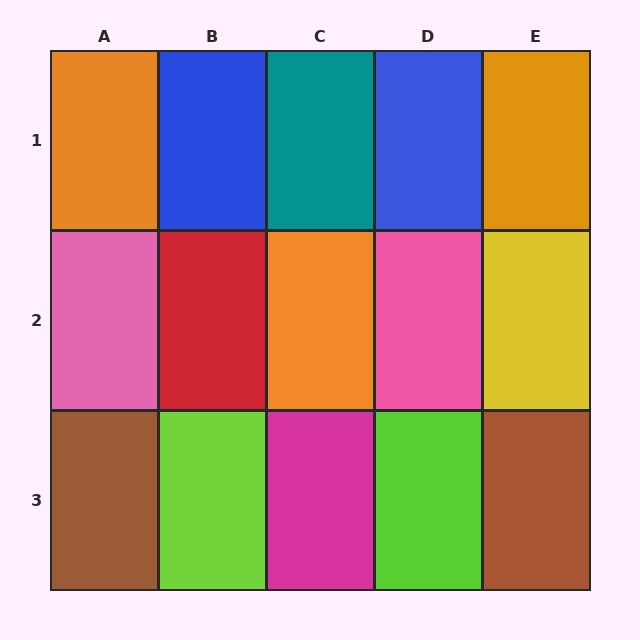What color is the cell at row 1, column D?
Blue.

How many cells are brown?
2 cells are brown.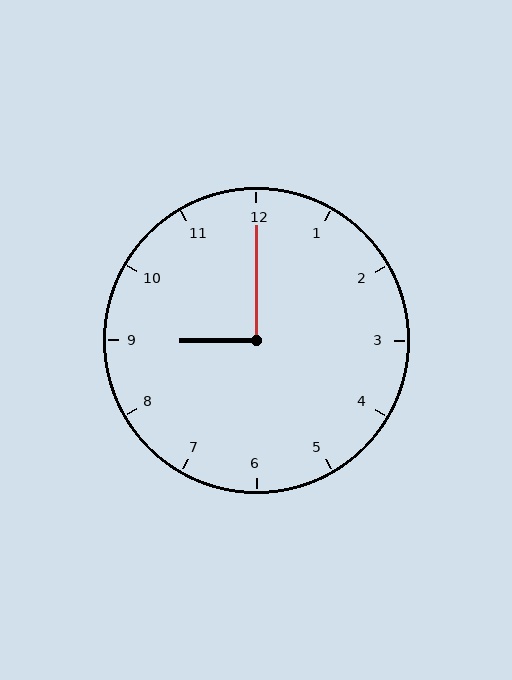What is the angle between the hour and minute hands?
Approximately 90 degrees.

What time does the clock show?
9:00.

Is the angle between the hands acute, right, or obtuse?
It is right.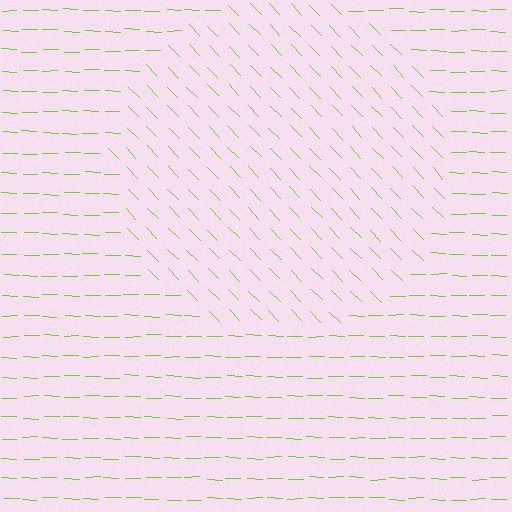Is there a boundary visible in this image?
Yes, there is a texture boundary formed by a change in line orientation.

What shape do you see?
I see a circle.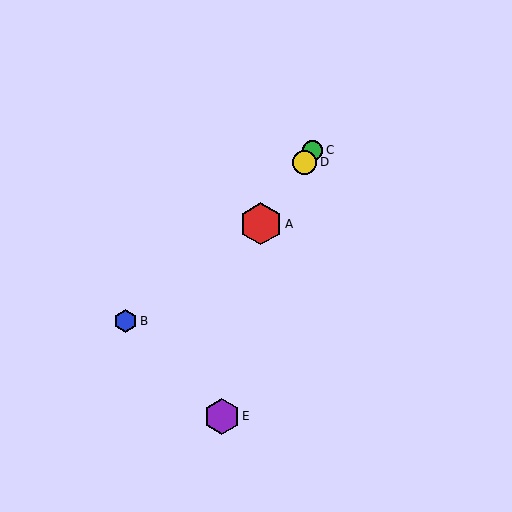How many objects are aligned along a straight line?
3 objects (A, C, D) are aligned along a straight line.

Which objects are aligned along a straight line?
Objects A, C, D are aligned along a straight line.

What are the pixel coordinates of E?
Object E is at (222, 416).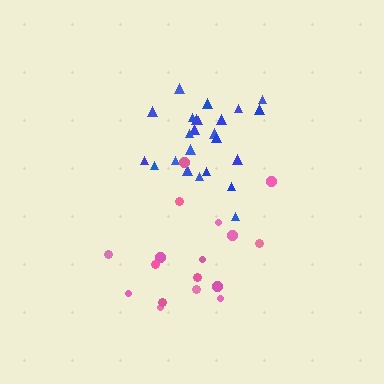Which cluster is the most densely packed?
Blue.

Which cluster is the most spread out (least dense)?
Pink.